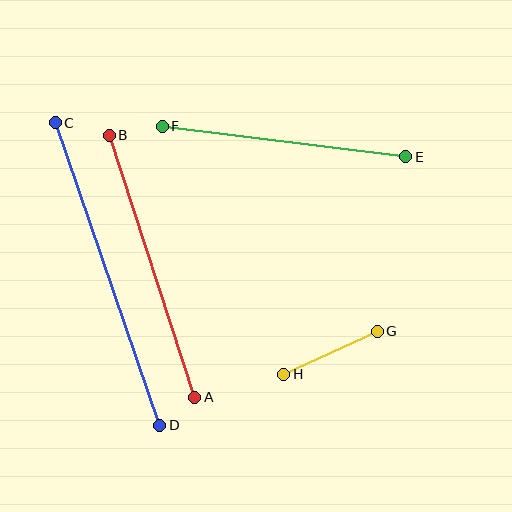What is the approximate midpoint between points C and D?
The midpoint is at approximately (107, 274) pixels.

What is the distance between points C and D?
The distance is approximately 320 pixels.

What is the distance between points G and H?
The distance is approximately 103 pixels.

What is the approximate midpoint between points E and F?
The midpoint is at approximately (284, 141) pixels.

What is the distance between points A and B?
The distance is approximately 275 pixels.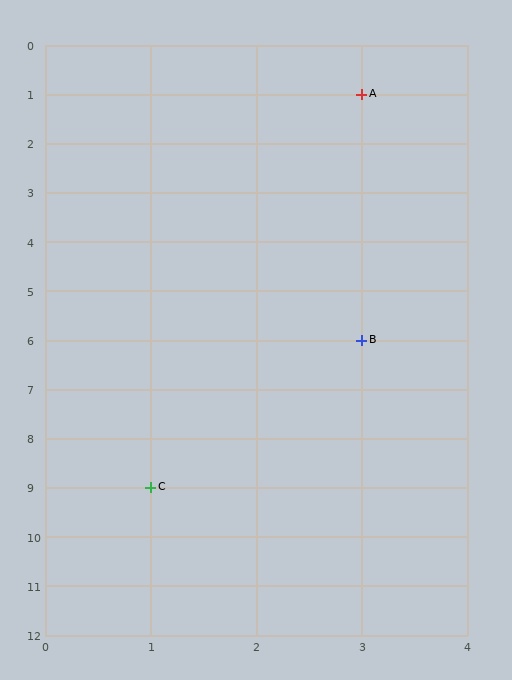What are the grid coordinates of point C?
Point C is at grid coordinates (1, 9).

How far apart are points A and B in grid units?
Points A and B are 5 rows apart.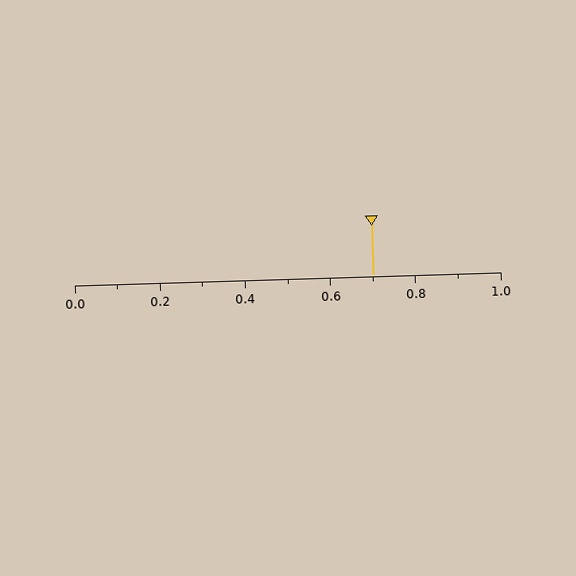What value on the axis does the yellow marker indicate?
The marker indicates approximately 0.7.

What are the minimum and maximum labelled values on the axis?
The axis runs from 0.0 to 1.0.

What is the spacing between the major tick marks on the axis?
The major ticks are spaced 0.2 apart.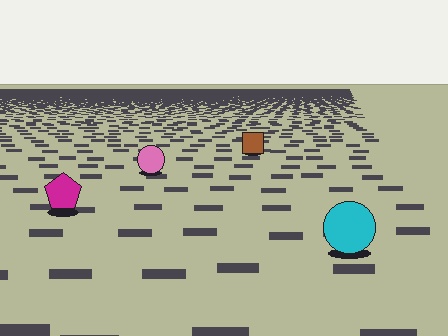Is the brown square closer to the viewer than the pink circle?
No. The pink circle is closer — you can tell from the texture gradient: the ground texture is coarser near it.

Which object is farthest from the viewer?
The brown square is farthest from the viewer. It appears smaller and the ground texture around it is denser.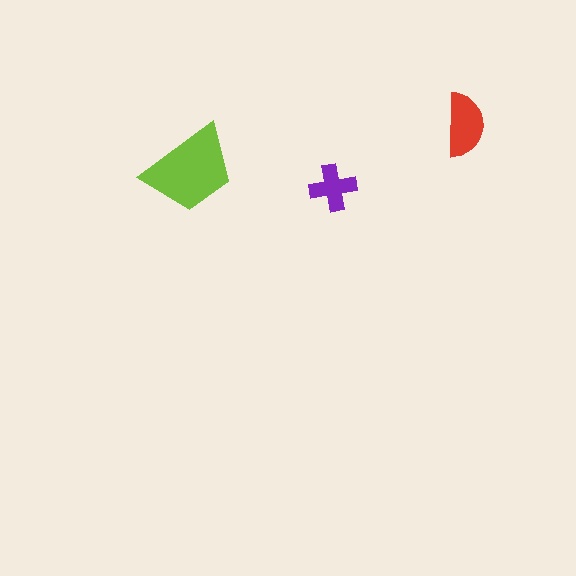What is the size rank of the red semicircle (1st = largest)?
2nd.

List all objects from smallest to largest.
The purple cross, the red semicircle, the lime trapezoid.